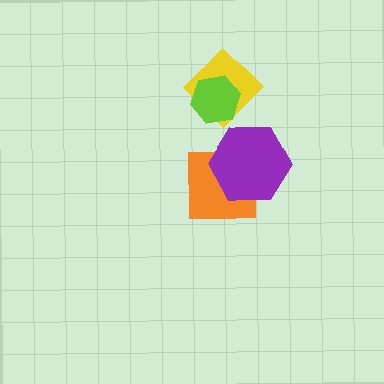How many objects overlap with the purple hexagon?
1 object overlaps with the purple hexagon.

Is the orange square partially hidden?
Yes, it is partially covered by another shape.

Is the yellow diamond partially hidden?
Yes, it is partially covered by another shape.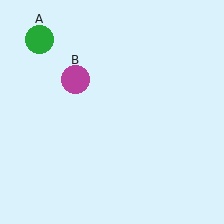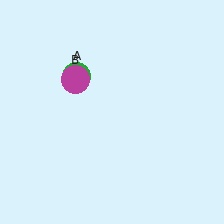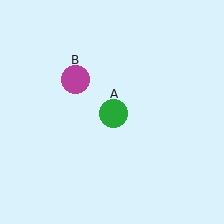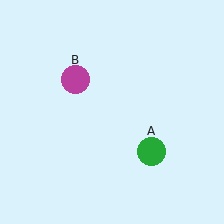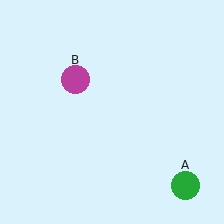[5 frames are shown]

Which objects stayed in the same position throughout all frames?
Magenta circle (object B) remained stationary.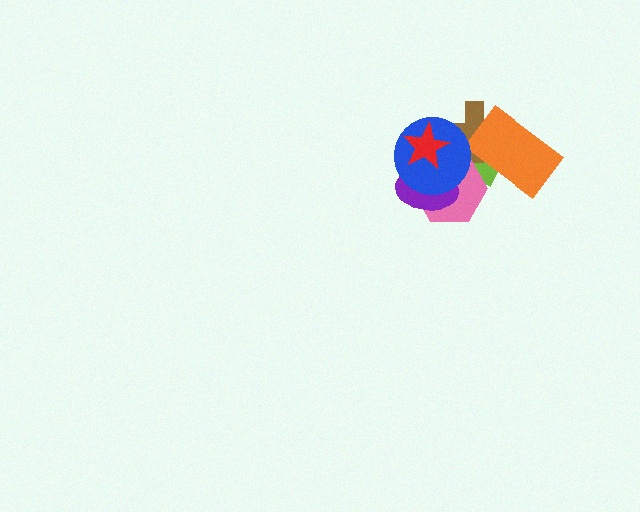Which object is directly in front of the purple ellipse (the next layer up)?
The blue circle is directly in front of the purple ellipse.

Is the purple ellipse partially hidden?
Yes, it is partially covered by another shape.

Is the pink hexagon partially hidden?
Yes, it is partially covered by another shape.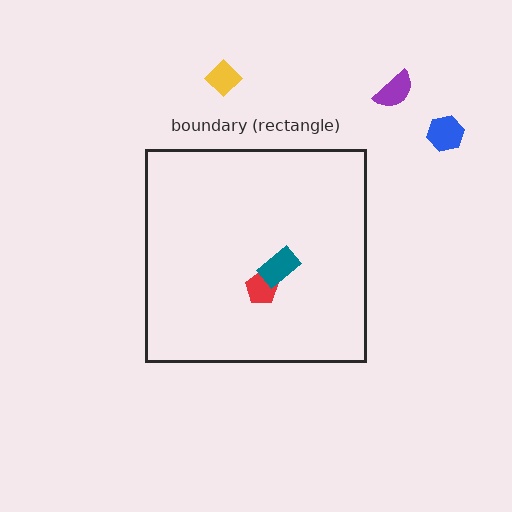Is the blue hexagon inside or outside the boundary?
Outside.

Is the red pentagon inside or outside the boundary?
Inside.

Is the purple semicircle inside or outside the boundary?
Outside.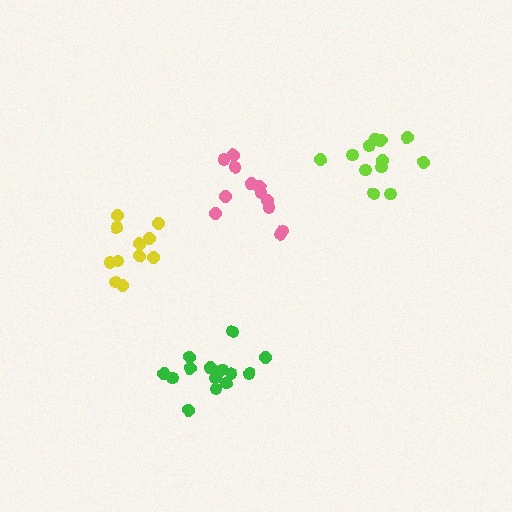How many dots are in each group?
Group 1: 11 dots, Group 2: 12 dots, Group 3: 13 dots, Group 4: 15 dots (51 total).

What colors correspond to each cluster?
The clusters are colored: yellow, lime, pink, green.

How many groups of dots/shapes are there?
There are 4 groups.